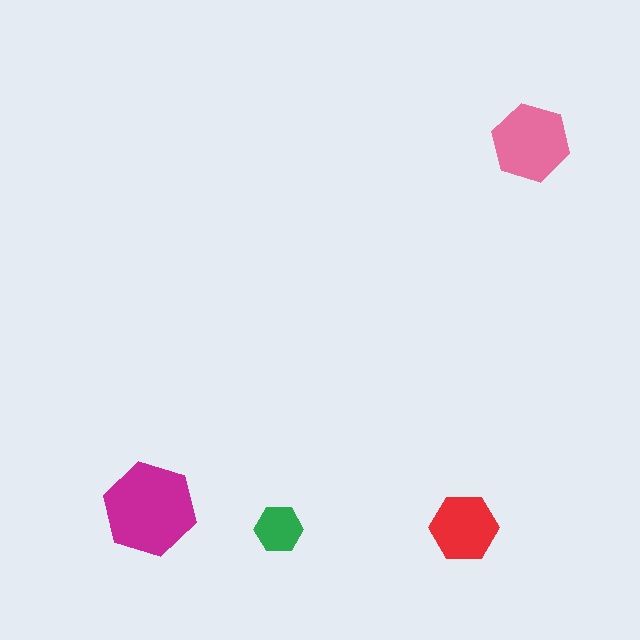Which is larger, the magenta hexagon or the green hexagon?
The magenta one.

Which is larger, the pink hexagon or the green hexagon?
The pink one.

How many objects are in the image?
There are 4 objects in the image.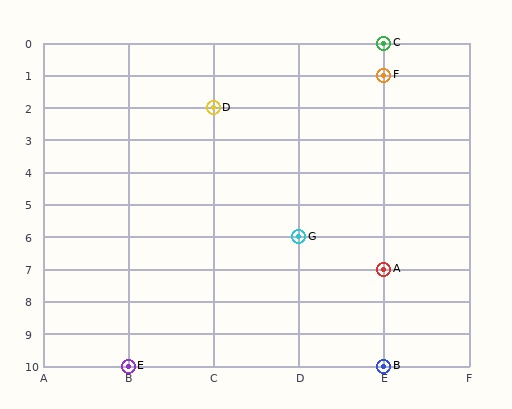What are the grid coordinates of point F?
Point F is at grid coordinates (E, 1).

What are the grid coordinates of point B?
Point B is at grid coordinates (E, 10).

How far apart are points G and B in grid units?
Points G and B are 1 column and 4 rows apart (about 4.1 grid units diagonally).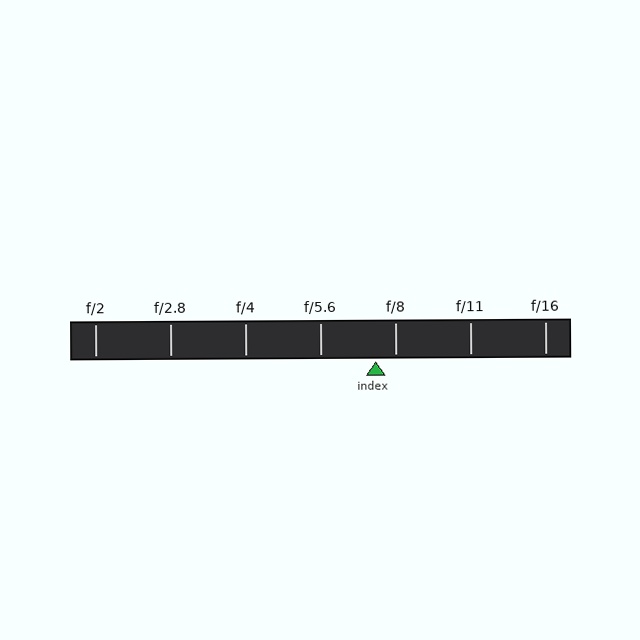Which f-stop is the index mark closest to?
The index mark is closest to f/8.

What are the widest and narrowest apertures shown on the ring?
The widest aperture shown is f/2 and the narrowest is f/16.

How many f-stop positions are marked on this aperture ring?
There are 7 f-stop positions marked.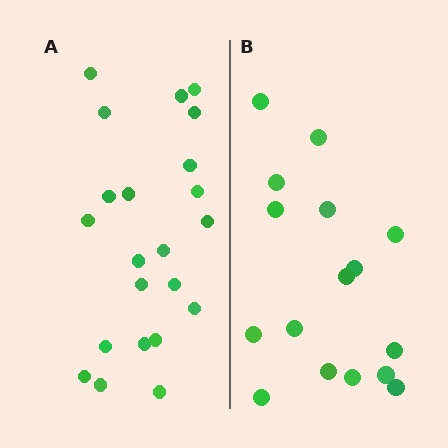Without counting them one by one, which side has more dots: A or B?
Region A (the left region) has more dots.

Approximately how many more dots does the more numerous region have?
Region A has about 6 more dots than region B.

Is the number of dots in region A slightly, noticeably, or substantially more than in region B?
Region A has noticeably more, but not dramatically so. The ratio is roughly 1.4 to 1.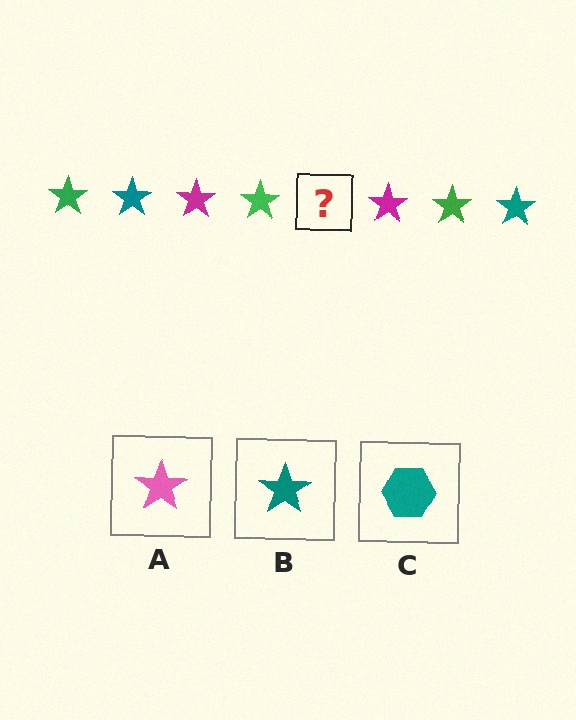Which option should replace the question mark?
Option B.